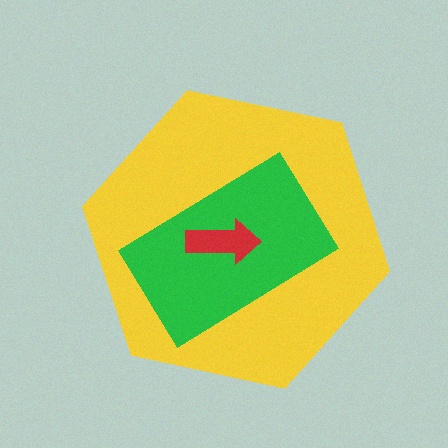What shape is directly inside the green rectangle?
The red arrow.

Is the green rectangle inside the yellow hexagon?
Yes.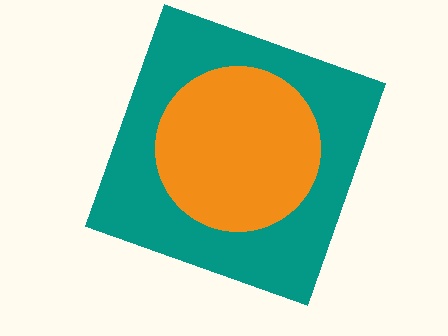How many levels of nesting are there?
2.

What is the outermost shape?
The teal square.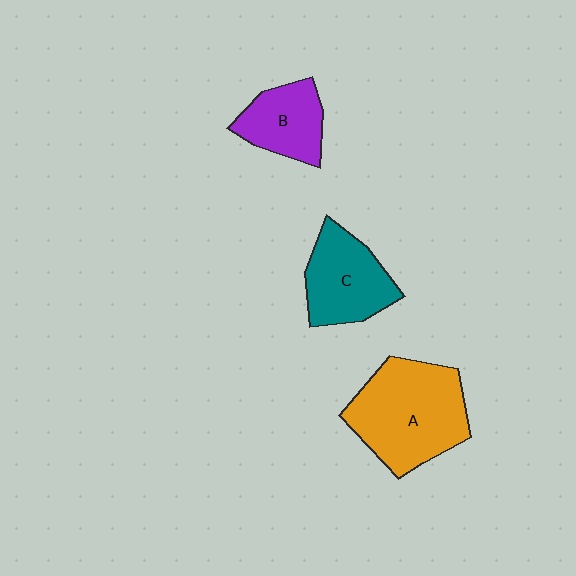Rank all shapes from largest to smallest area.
From largest to smallest: A (orange), C (teal), B (purple).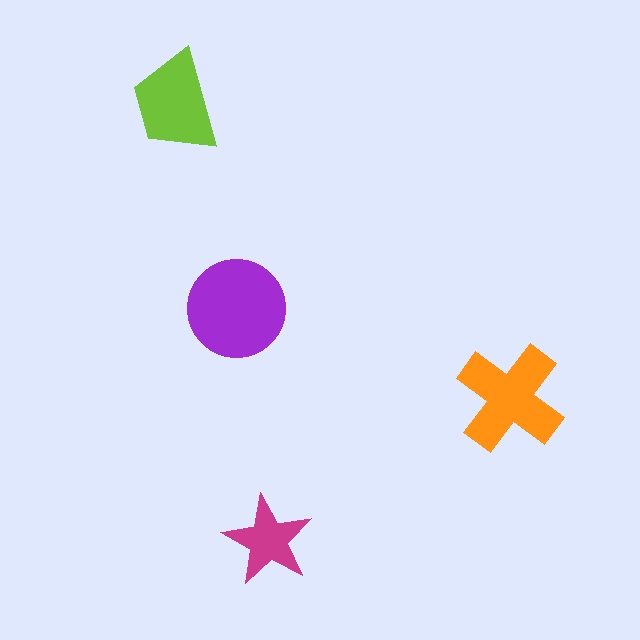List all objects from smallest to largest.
The magenta star, the lime trapezoid, the orange cross, the purple circle.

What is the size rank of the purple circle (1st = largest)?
1st.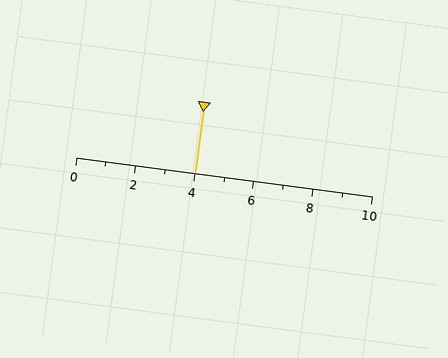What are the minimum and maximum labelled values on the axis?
The axis runs from 0 to 10.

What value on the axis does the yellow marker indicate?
The marker indicates approximately 4.